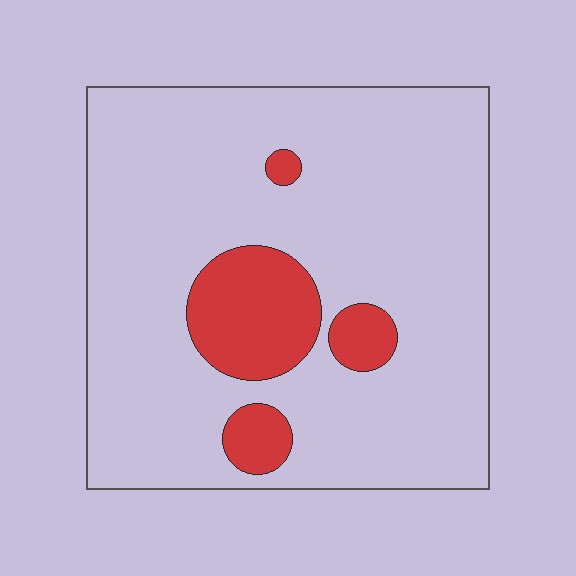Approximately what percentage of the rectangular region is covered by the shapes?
Approximately 15%.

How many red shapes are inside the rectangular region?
4.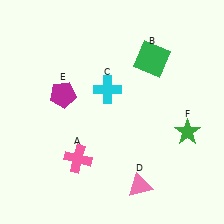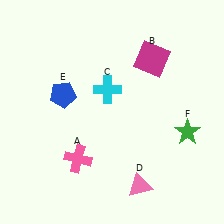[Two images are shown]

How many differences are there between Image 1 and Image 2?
There are 2 differences between the two images.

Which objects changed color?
B changed from green to magenta. E changed from magenta to blue.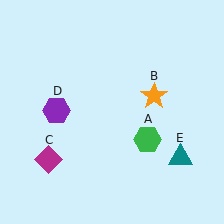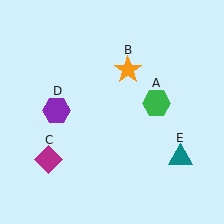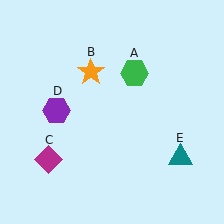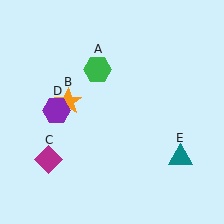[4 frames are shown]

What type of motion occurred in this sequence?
The green hexagon (object A), orange star (object B) rotated counterclockwise around the center of the scene.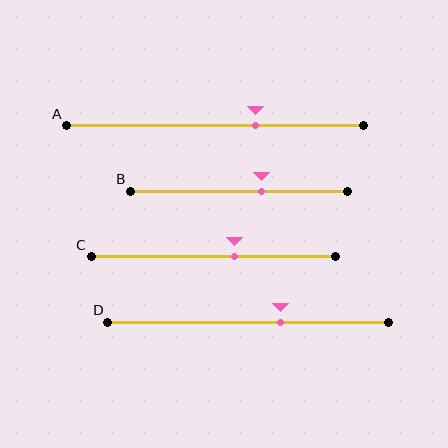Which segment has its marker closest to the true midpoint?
Segment C has its marker closest to the true midpoint.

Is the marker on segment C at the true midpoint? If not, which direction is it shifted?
No, the marker on segment C is shifted to the right by about 9% of the segment length.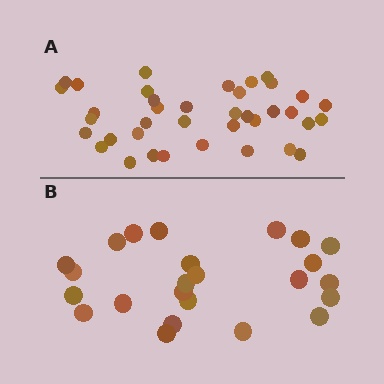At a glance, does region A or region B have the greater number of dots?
Region A (the top region) has more dots.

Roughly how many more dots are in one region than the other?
Region A has approximately 15 more dots than region B.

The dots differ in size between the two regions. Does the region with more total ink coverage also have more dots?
No. Region B has more total ink coverage because its dots are larger, but region A actually contains more individual dots. Total area can be misleading — the number of items is what matters here.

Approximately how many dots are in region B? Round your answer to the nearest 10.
About 20 dots. (The exact count is 24, which rounds to 20.)